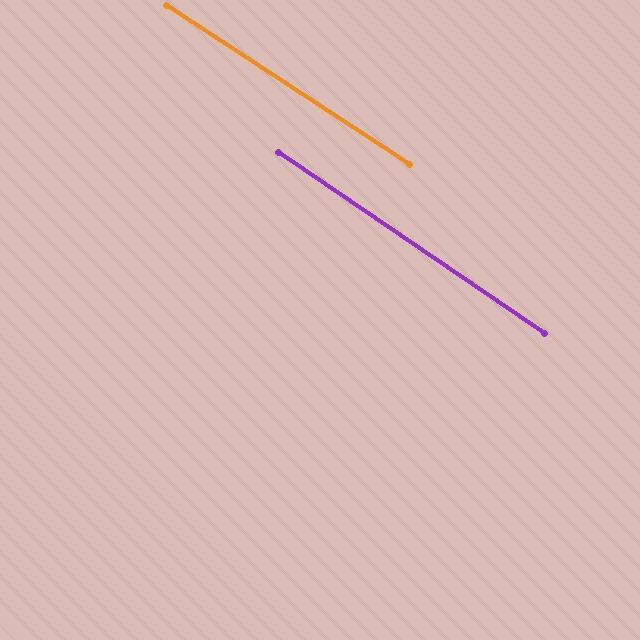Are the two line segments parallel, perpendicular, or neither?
Parallel — their directions differ by only 1.2°.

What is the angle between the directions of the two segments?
Approximately 1 degree.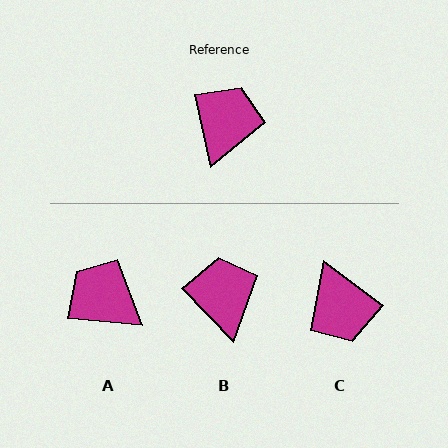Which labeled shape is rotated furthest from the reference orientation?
C, about 140 degrees away.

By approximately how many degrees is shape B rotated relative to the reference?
Approximately 31 degrees counter-clockwise.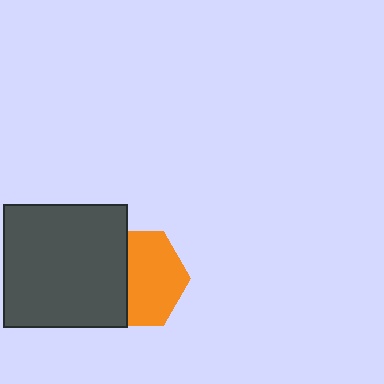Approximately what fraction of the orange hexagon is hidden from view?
Roughly 39% of the orange hexagon is hidden behind the dark gray square.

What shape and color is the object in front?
The object in front is a dark gray square.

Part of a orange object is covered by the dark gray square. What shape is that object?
It is a hexagon.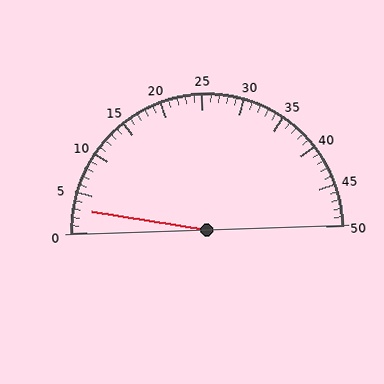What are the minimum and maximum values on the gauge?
The gauge ranges from 0 to 50.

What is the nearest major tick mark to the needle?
The nearest major tick mark is 5.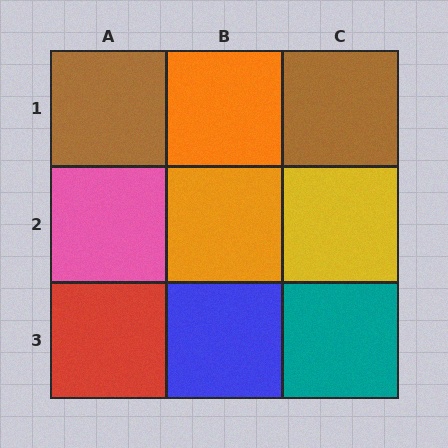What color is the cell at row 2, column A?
Pink.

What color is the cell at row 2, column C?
Yellow.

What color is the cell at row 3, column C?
Teal.